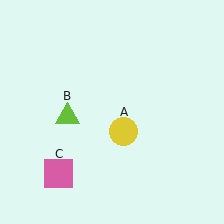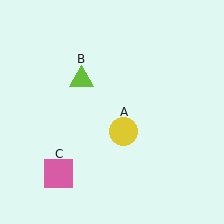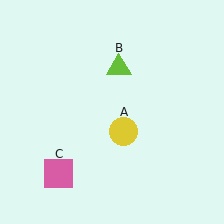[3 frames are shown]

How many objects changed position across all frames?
1 object changed position: lime triangle (object B).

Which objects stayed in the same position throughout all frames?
Yellow circle (object A) and pink square (object C) remained stationary.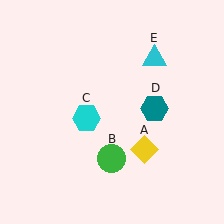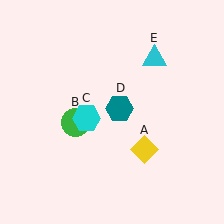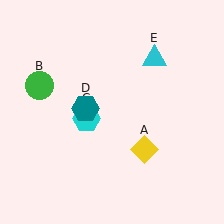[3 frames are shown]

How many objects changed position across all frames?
2 objects changed position: green circle (object B), teal hexagon (object D).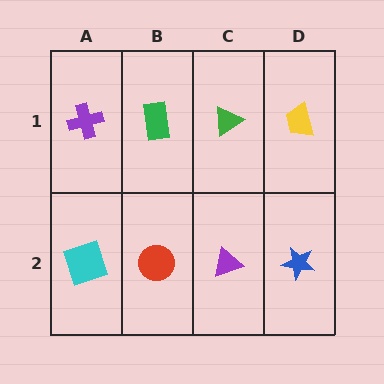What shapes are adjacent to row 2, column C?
A green triangle (row 1, column C), a red circle (row 2, column B), a blue star (row 2, column D).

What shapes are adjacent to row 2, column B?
A green rectangle (row 1, column B), a cyan square (row 2, column A), a purple triangle (row 2, column C).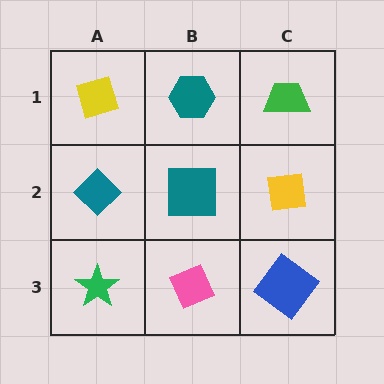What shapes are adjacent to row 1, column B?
A teal square (row 2, column B), a yellow diamond (row 1, column A), a green trapezoid (row 1, column C).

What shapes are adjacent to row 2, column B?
A teal hexagon (row 1, column B), a pink diamond (row 3, column B), a teal diamond (row 2, column A), a yellow square (row 2, column C).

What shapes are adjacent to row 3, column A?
A teal diamond (row 2, column A), a pink diamond (row 3, column B).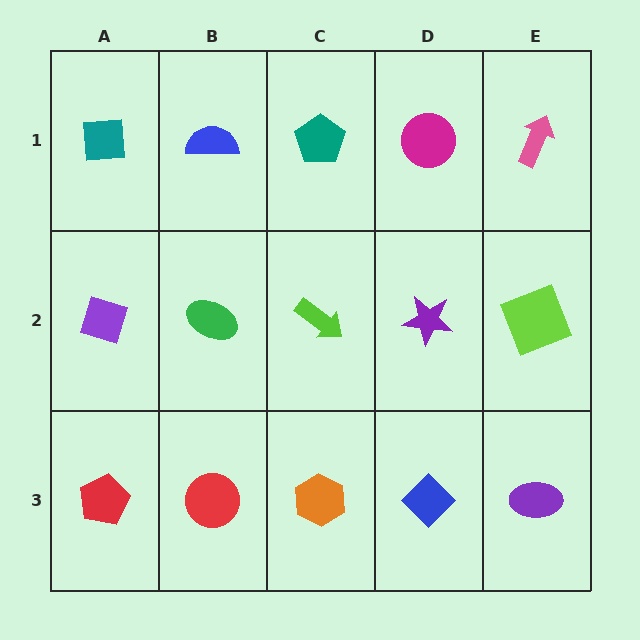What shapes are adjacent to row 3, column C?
A lime arrow (row 2, column C), a red circle (row 3, column B), a blue diamond (row 3, column D).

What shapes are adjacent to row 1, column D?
A purple star (row 2, column D), a teal pentagon (row 1, column C), a pink arrow (row 1, column E).